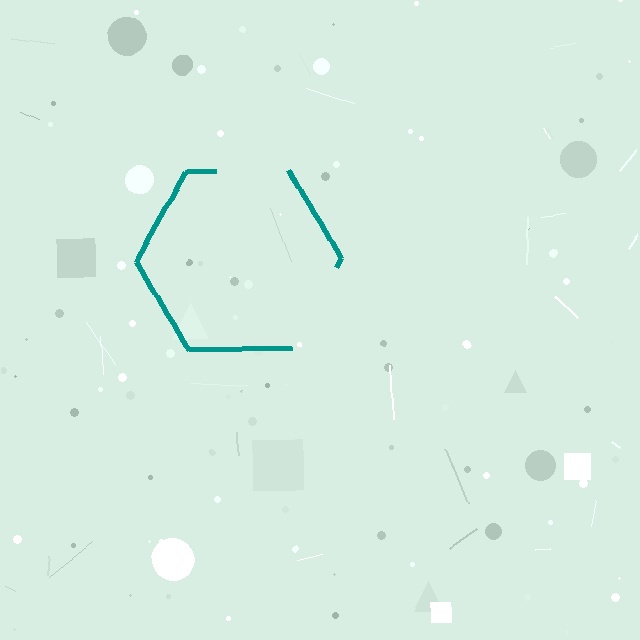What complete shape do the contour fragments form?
The contour fragments form a hexagon.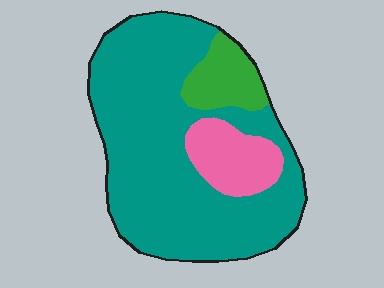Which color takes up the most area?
Teal, at roughly 75%.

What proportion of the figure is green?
Green takes up about one tenth (1/10) of the figure.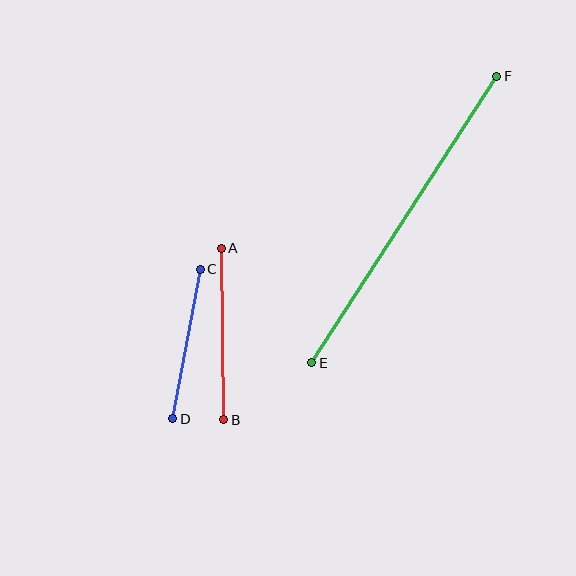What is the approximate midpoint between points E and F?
The midpoint is at approximately (404, 220) pixels.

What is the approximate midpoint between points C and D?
The midpoint is at approximately (187, 344) pixels.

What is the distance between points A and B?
The distance is approximately 172 pixels.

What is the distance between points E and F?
The distance is approximately 341 pixels.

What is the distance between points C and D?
The distance is approximately 152 pixels.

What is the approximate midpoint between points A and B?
The midpoint is at approximately (223, 334) pixels.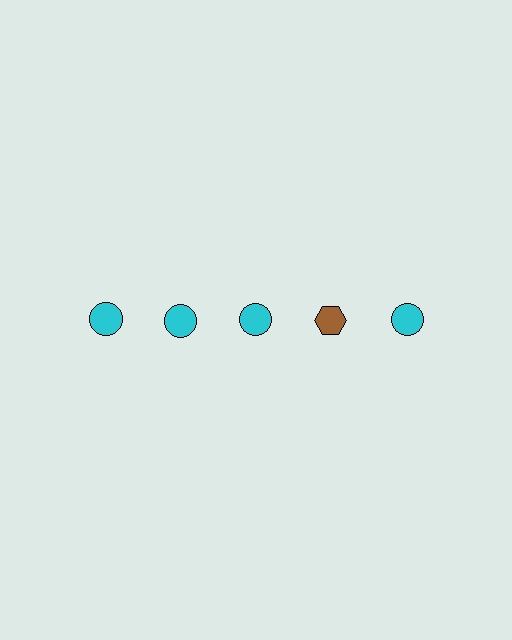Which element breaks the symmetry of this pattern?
The brown hexagon in the top row, second from right column breaks the symmetry. All other shapes are cyan circles.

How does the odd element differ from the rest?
It differs in both color (brown instead of cyan) and shape (hexagon instead of circle).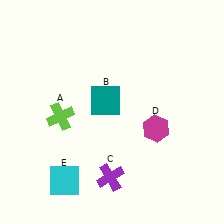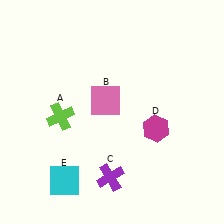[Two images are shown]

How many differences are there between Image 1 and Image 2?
There is 1 difference between the two images.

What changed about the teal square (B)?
In Image 1, B is teal. In Image 2, it changed to pink.